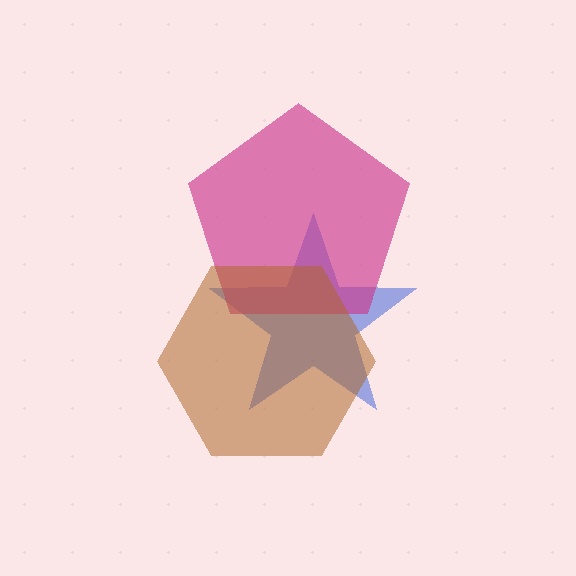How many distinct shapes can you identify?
There are 3 distinct shapes: a blue star, a magenta pentagon, a brown hexagon.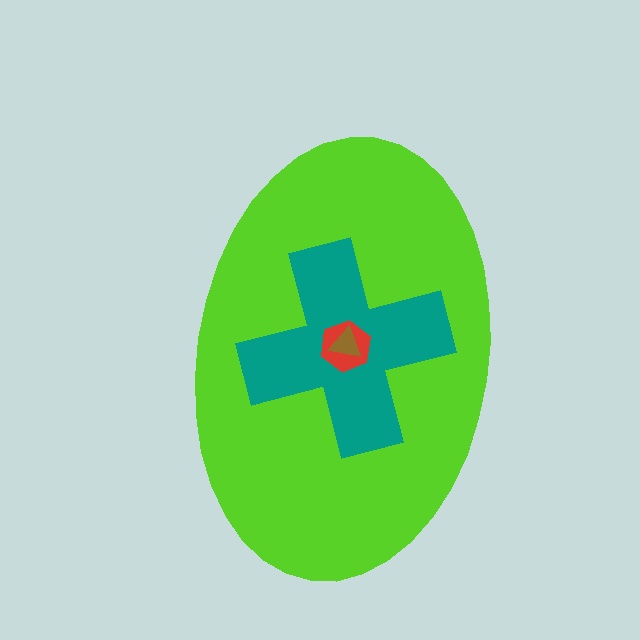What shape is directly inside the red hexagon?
The brown triangle.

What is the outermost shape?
The lime ellipse.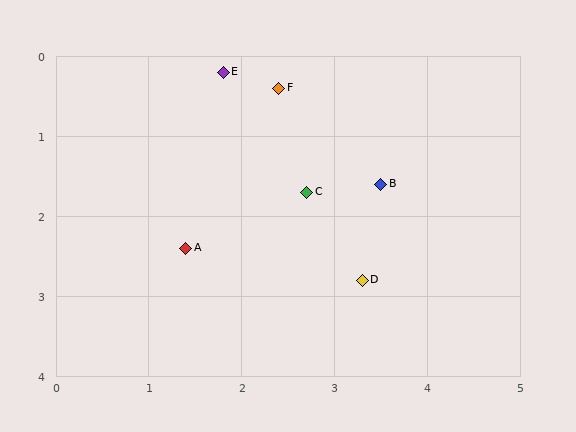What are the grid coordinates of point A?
Point A is at approximately (1.4, 2.4).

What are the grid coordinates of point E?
Point E is at approximately (1.8, 0.2).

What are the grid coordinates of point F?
Point F is at approximately (2.4, 0.4).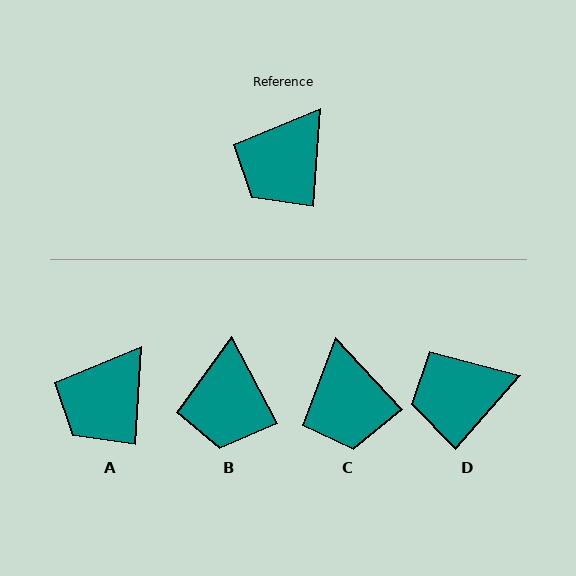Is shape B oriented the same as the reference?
No, it is off by about 31 degrees.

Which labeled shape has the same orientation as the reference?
A.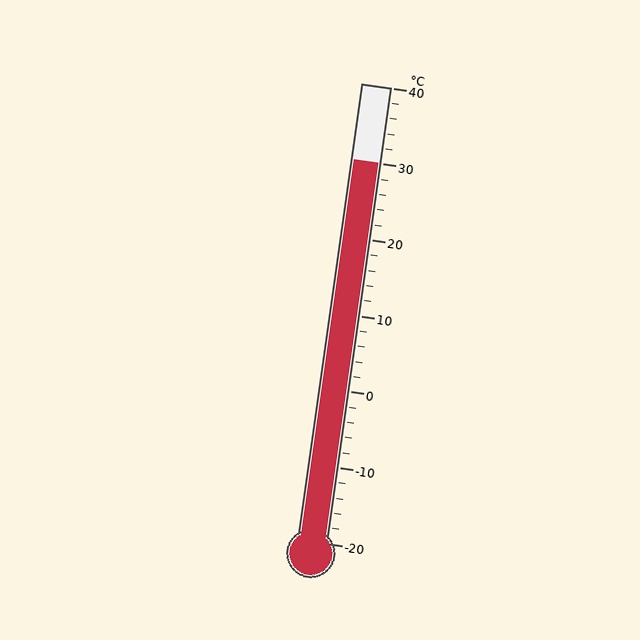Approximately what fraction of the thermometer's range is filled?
The thermometer is filled to approximately 85% of its range.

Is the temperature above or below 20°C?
The temperature is above 20°C.